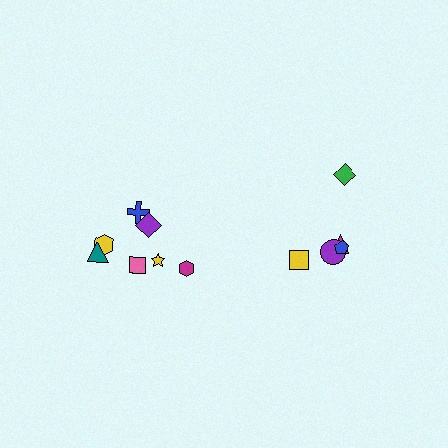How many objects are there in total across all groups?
There are 12 objects.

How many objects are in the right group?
There are 5 objects.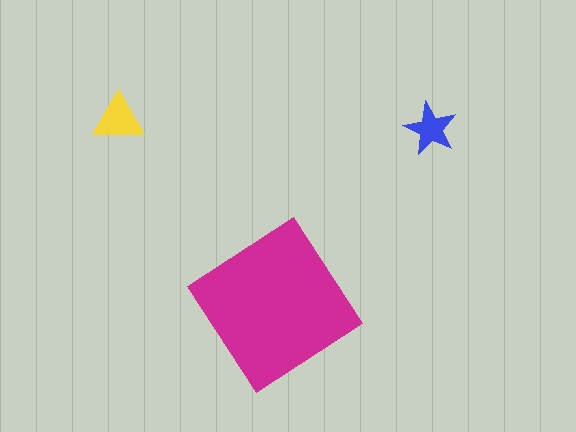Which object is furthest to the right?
The blue star is rightmost.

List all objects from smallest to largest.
The blue star, the yellow triangle, the magenta diamond.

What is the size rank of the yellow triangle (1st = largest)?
2nd.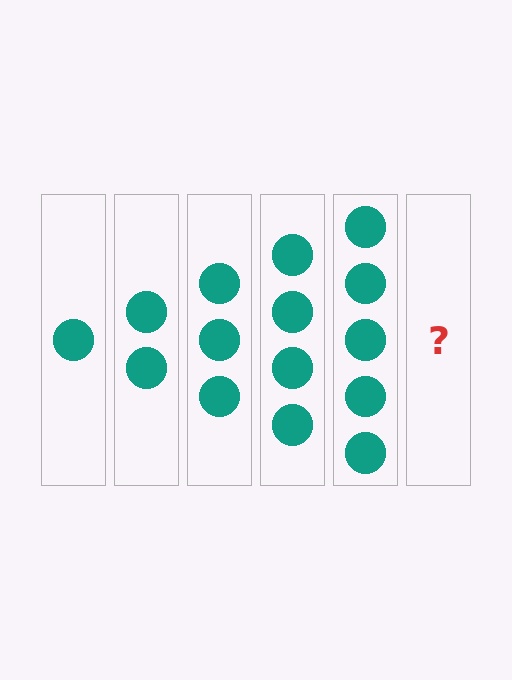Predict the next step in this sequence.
The next step is 6 circles.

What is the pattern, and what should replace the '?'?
The pattern is that each step adds one more circle. The '?' should be 6 circles.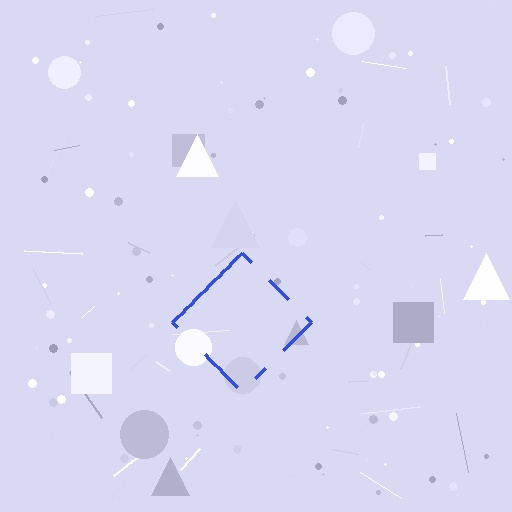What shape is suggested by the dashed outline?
The dashed outline suggests a diamond.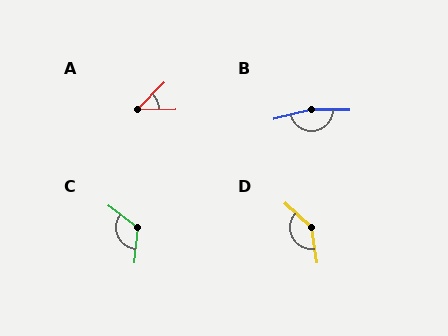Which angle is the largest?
B, at approximately 165 degrees.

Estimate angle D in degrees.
Approximately 140 degrees.